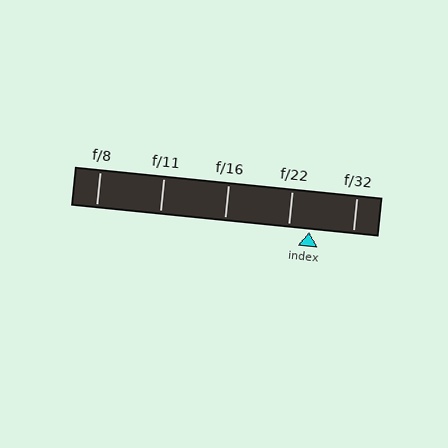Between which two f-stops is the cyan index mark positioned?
The index mark is between f/22 and f/32.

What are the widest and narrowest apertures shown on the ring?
The widest aperture shown is f/8 and the narrowest is f/32.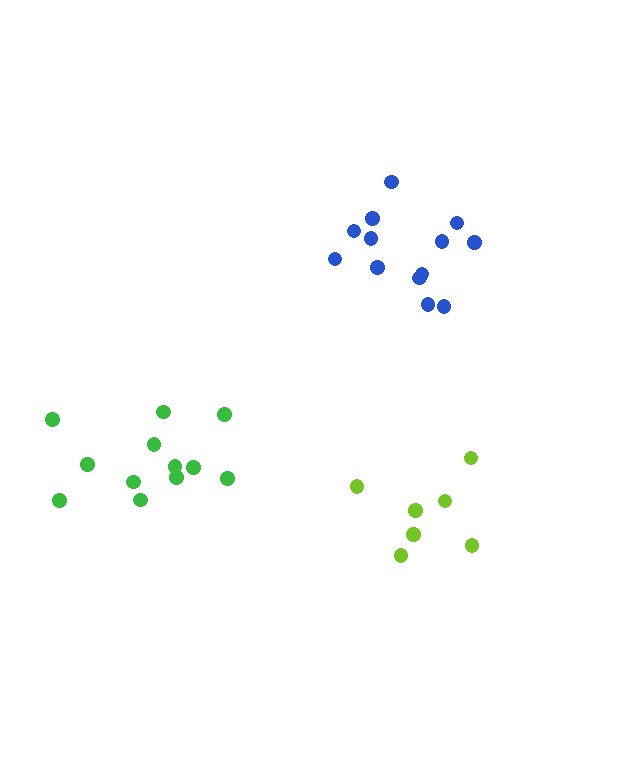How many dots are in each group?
Group 1: 13 dots, Group 2: 12 dots, Group 3: 7 dots (32 total).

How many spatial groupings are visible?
There are 3 spatial groupings.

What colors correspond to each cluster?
The clusters are colored: blue, green, lime.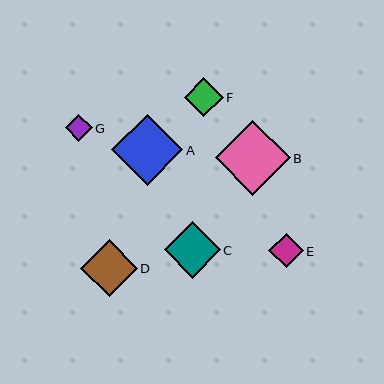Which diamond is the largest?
Diamond B is the largest with a size of approximately 74 pixels.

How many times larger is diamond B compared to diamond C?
Diamond B is approximately 1.3 times the size of diamond C.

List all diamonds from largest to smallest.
From largest to smallest: B, A, D, C, F, E, G.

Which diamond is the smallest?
Diamond G is the smallest with a size of approximately 27 pixels.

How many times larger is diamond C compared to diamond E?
Diamond C is approximately 1.6 times the size of diamond E.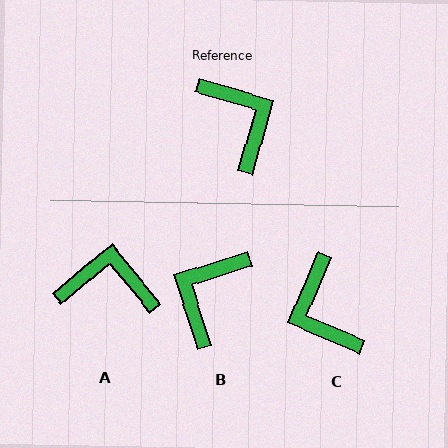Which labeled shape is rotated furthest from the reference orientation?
C, about 173 degrees away.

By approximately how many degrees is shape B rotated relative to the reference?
Approximately 124 degrees counter-clockwise.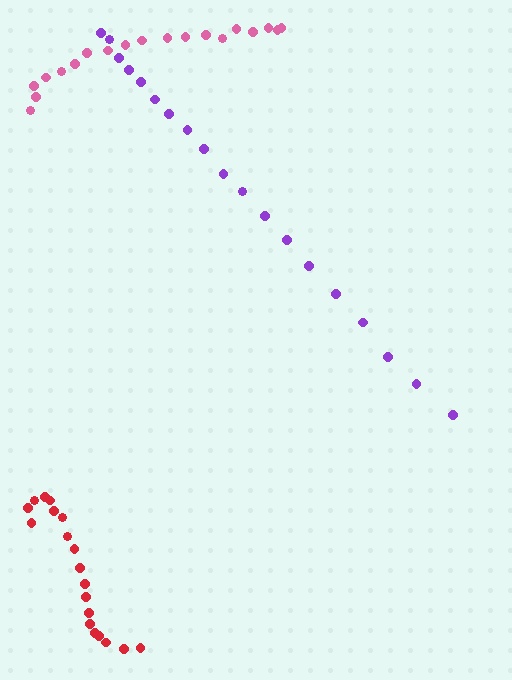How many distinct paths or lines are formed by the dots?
There are 3 distinct paths.